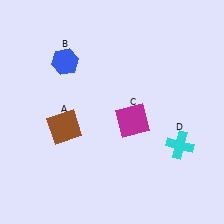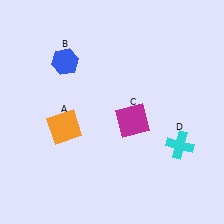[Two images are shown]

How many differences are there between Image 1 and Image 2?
There is 1 difference between the two images.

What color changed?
The square (A) changed from brown in Image 1 to orange in Image 2.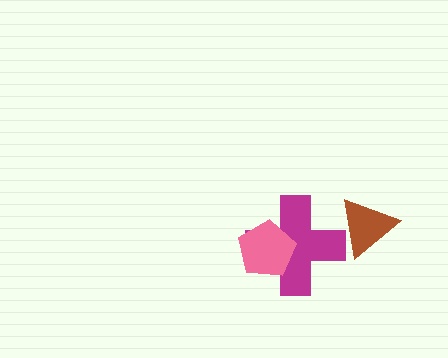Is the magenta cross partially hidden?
Yes, it is partially covered by another shape.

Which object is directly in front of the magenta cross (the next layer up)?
The pink pentagon is directly in front of the magenta cross.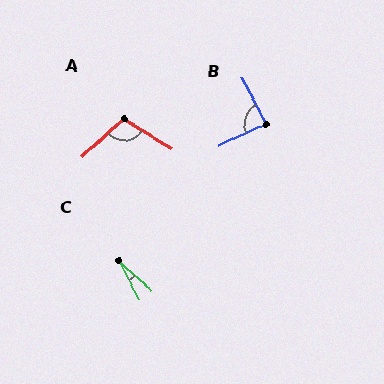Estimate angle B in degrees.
Approximately 88 degrees.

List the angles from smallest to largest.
C (20°), B (88°), A (105°).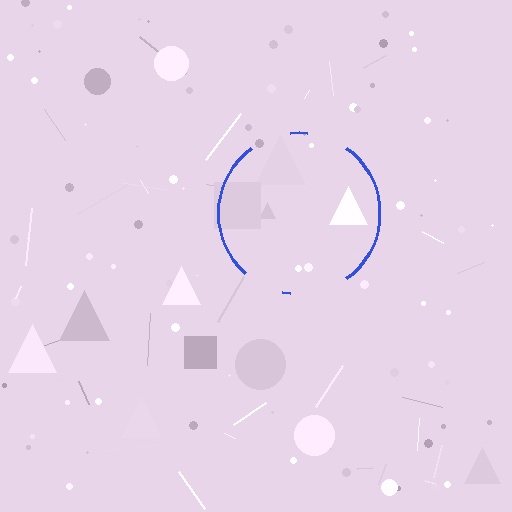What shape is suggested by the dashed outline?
The dashed outline suggests a circle.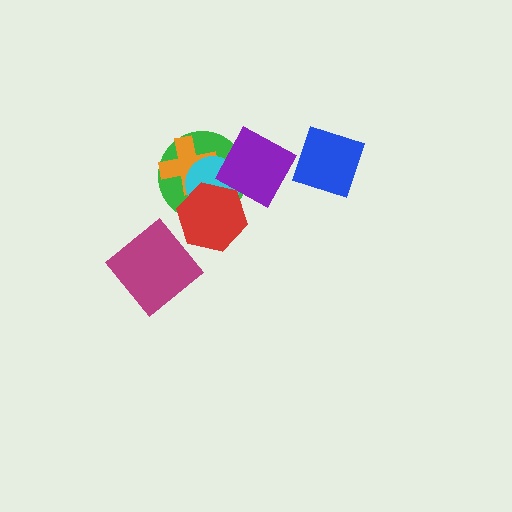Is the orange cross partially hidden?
Yes, it is partially covered by another shape.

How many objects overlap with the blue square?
0 objects overlap with the blue square.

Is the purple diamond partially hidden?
Yes, it is partially covered by another shape.